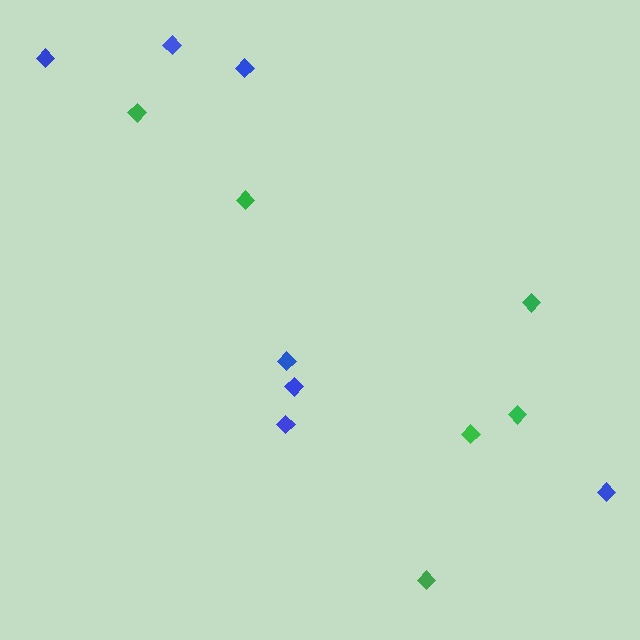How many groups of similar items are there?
There are 2 groups: one group of green diamonds (6) and one group of blue diamonds (7).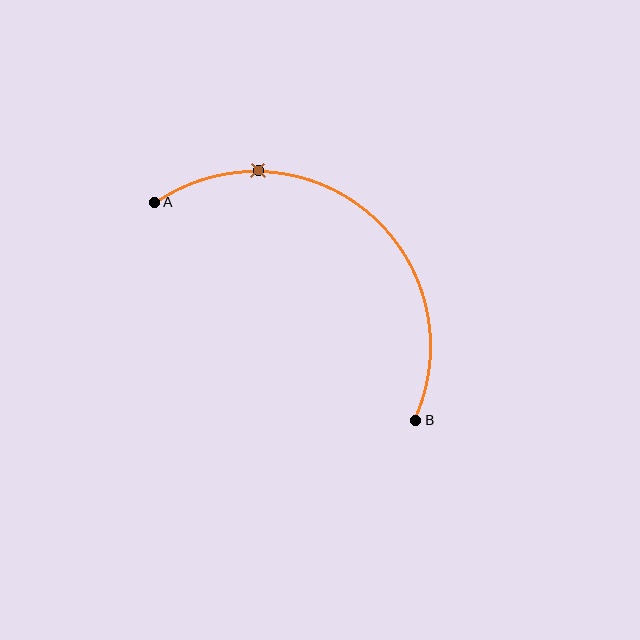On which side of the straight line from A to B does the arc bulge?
The arc bulges above and to the right of the straight line connecting A and B.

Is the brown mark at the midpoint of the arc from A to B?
No. The brown mark lies on the arc but is closer to endpoint A. The arc midpoint would be at the point on the curve equidistant along the arc from both A and B.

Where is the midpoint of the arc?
The arc midpoint is the point on the curve farthest from the straight line joining A and B. It sits above and to the right of that line.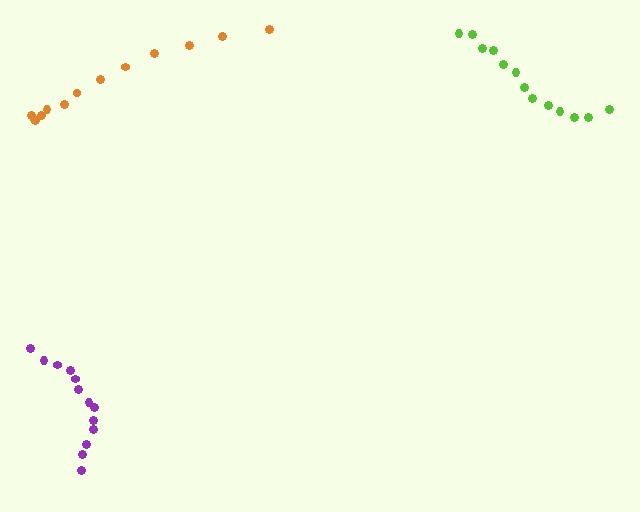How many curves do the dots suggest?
There are 3 distinct paths.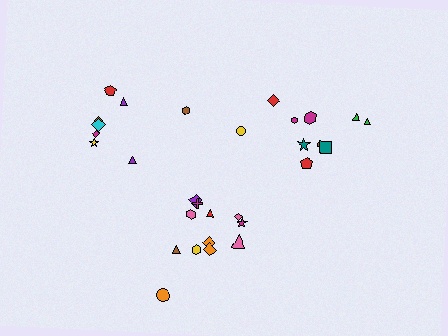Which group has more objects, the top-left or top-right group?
The top-right group.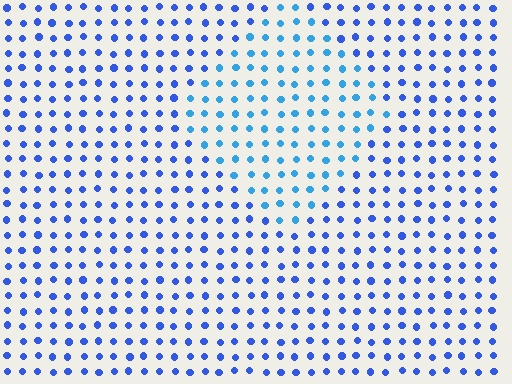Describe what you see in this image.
The image is filled with small blue elements in a uniform arrangement. A diamond-shaped region is visible where the elements are tinted to a slightly different hue, forming a subtle color boundary.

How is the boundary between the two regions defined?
The boundary is defined purely by a slight shift in hue (about 26 degrees). Spacing, size, and orientation are identical on both sides.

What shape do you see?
I see a diamond.